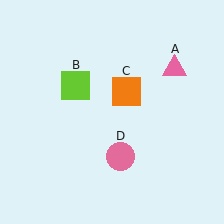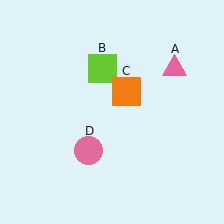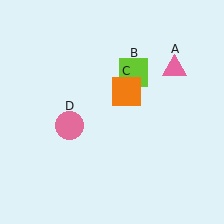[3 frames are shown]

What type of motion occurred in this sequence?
The lime square (object B), pink circle (object D) rotated clockwise around the center of the scene.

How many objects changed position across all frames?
2 objects changed position: lime square (object B), pink circle (object D).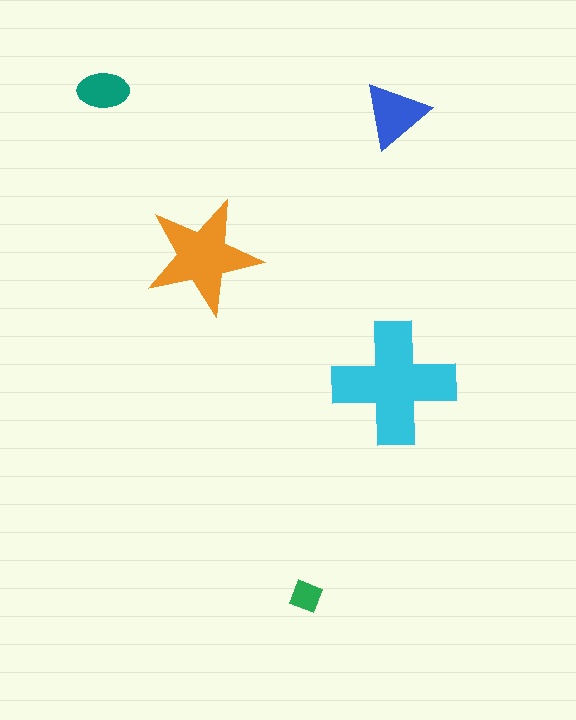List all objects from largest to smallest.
The cyan cross, the orange star, the blue triangle, the teal ellipse, the green diamond.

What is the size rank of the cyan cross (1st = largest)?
1st.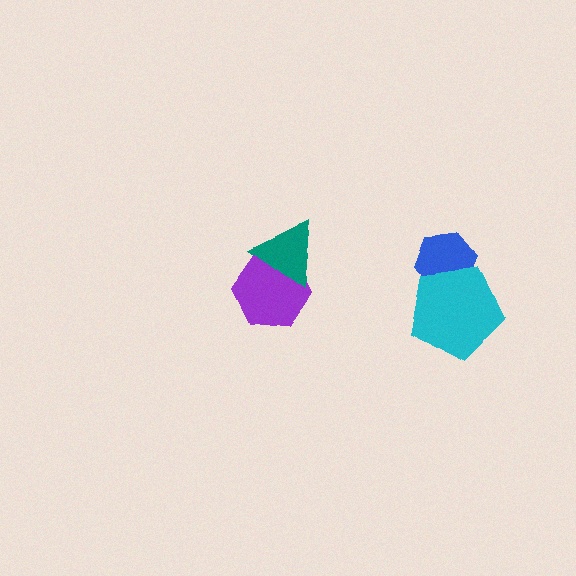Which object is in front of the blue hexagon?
The cyan pentagon is in front of the blue hexagon.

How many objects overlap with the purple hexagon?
1 object overlaps with the purple hexagon.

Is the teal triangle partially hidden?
No, no other shape covers it.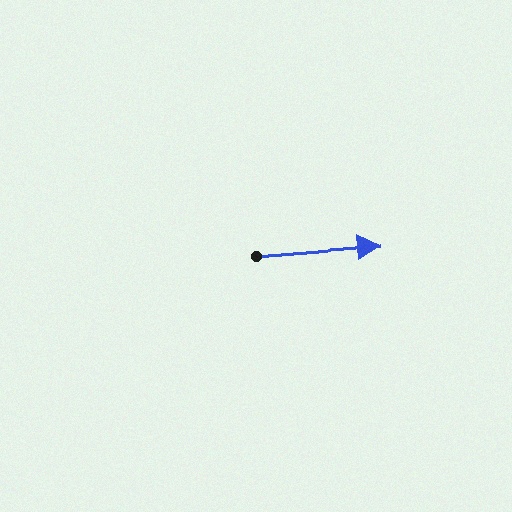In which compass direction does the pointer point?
East.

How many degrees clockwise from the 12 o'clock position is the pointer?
Approximately 86 degrees.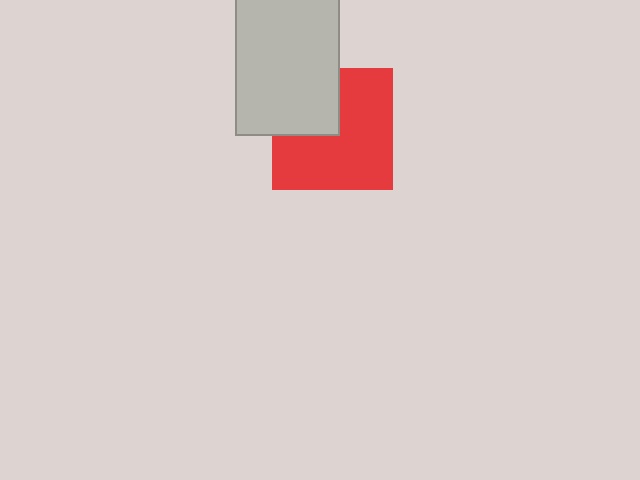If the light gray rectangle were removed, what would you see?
You would see the complete red square.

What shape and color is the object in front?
The object in front is a light gray rectangle.